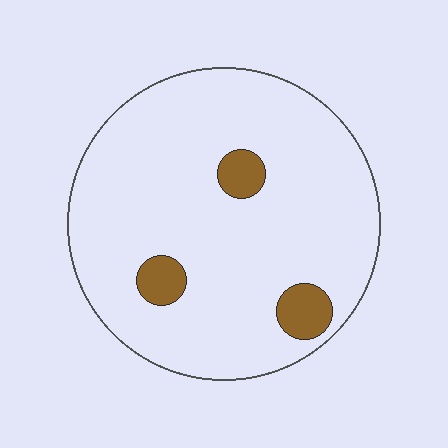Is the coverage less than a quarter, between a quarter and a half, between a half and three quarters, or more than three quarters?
Less than a quarter.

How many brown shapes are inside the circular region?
3.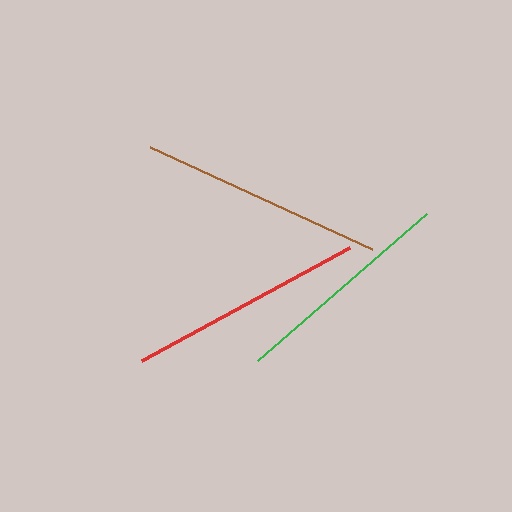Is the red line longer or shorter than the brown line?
The brown line is longer than the red line.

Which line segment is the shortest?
The green line is the shortest at approximately 224 pixels.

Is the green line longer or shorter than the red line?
The red line is longer than the green line.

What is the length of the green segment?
The green segment is approximately 224 pixels long.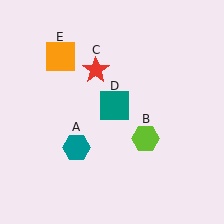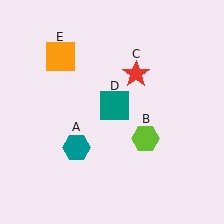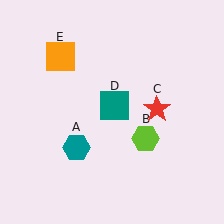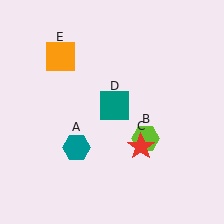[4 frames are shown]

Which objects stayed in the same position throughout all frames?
Teal hexagon (object A) and lime hexagon (object B) and teal square (object D) and orange square (object E) remained stationary.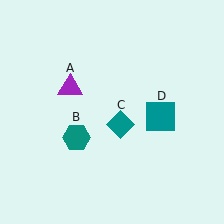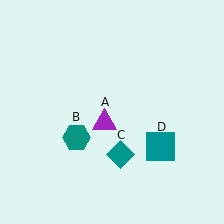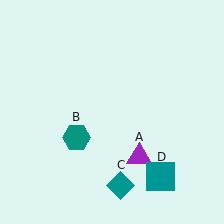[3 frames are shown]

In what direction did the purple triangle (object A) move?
The purple triangle (object A) moved down and to the right.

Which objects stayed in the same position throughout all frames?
Teal hexagon (object B) remained stationary.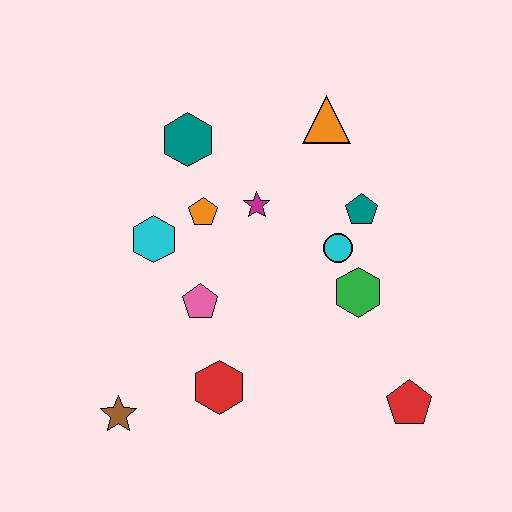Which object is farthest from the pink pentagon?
The red pentagon is farthest from the pink pentagon.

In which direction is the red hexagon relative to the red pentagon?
The red hexagon is to the left of the red pentagon.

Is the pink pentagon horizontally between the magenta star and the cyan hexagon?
Yes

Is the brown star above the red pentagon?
No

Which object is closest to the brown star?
The red hexagon is closest to the brown star.